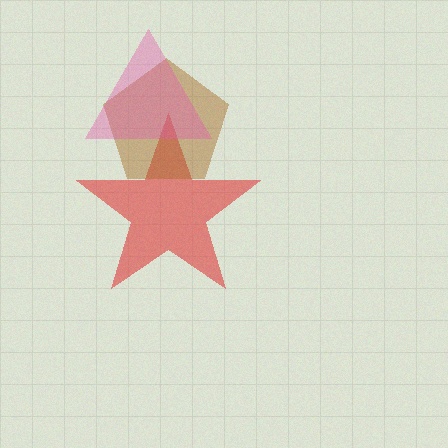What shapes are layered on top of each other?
The layered shapes are: a red star, a brown pentagon, a pink triangle.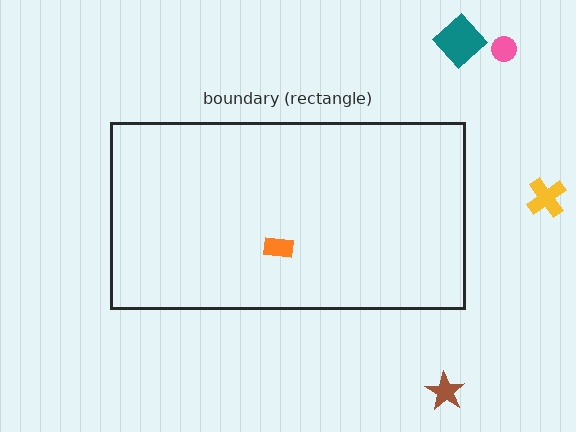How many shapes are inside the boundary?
1 inside, 4 outside.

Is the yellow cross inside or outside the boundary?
Outside.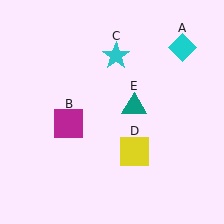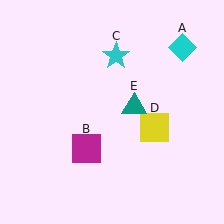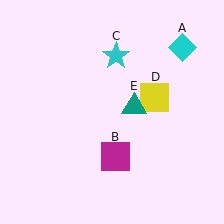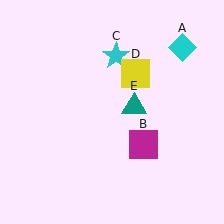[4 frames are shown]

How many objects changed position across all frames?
2 objects changed position: magenta square (object B), yellow square (object D).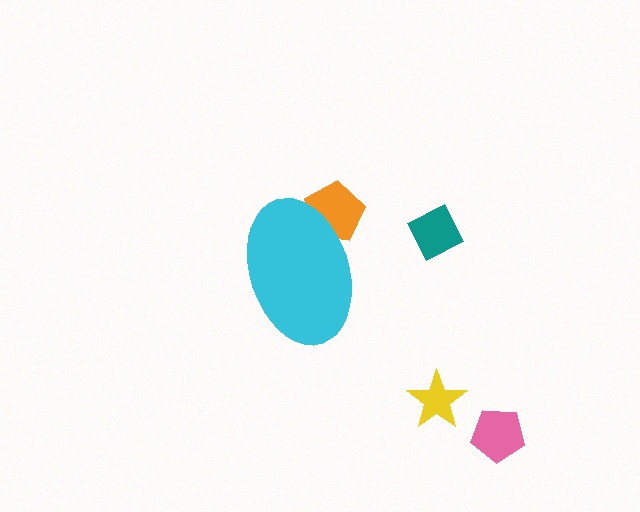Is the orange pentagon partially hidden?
Yes, the orange pentagon is partially hidden behind the cyan ellipse.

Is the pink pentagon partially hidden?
No, the pink pentagon is fully visible.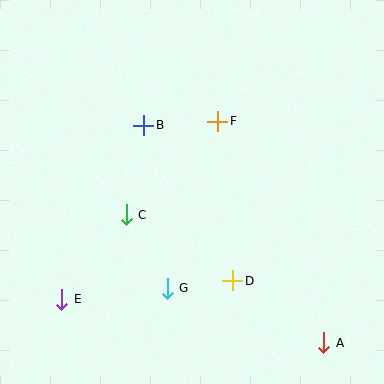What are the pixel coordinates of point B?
Point B is at (144, 125).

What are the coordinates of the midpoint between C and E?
The midpoint between C and E is at (94, 257).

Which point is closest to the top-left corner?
Point B is closest to the top-left corner.